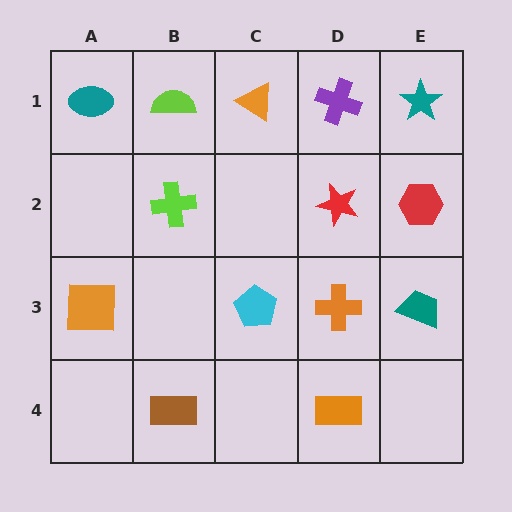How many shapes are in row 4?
2 shapes.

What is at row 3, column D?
An orange cross.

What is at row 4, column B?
A brown rectangle.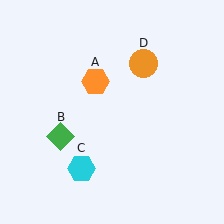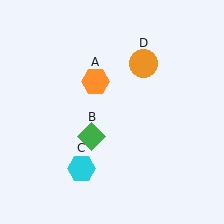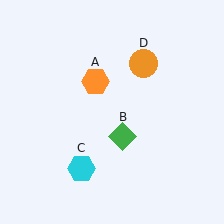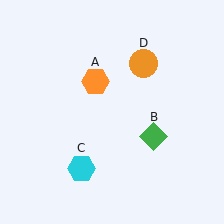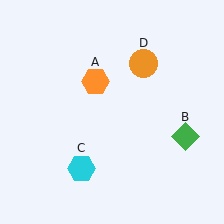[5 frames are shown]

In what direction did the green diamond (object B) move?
The green diamond (object B) moved right.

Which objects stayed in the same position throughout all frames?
Orange hexagon (object A) and cyan hexagon (object C) and orange circle (object D) remained stationary.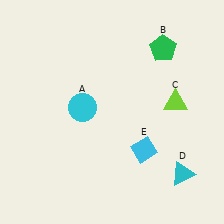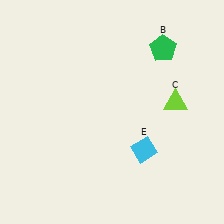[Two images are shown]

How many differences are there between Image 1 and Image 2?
There are 2 differences between the two images.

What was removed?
The cyan triangle (D), the cyan circle (A) were removed in Image 2.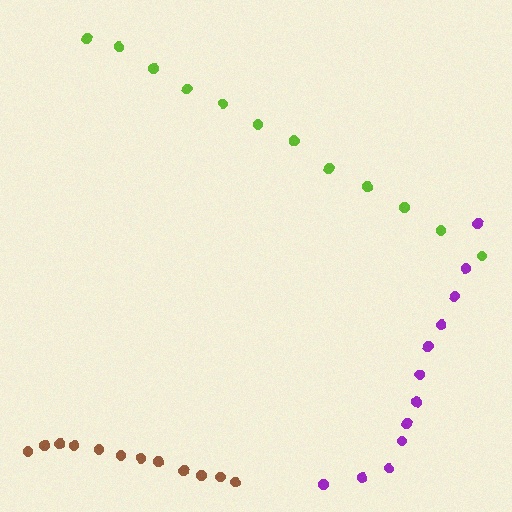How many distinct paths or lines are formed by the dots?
There are 3 distinct paths.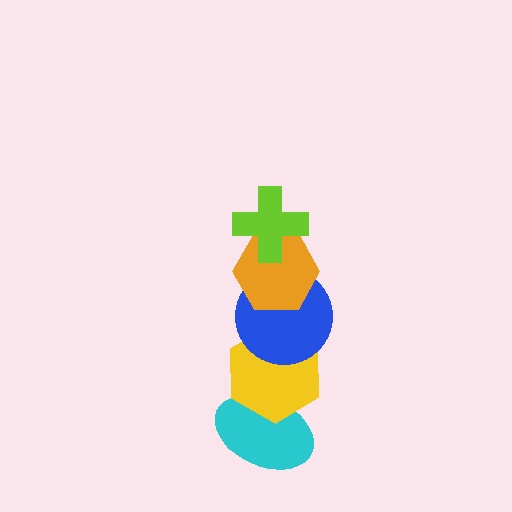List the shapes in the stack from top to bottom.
From top to bottom: the lime cross, the orange hexagon, the blue circle, the yellow hexagon, the cyan ellipse.